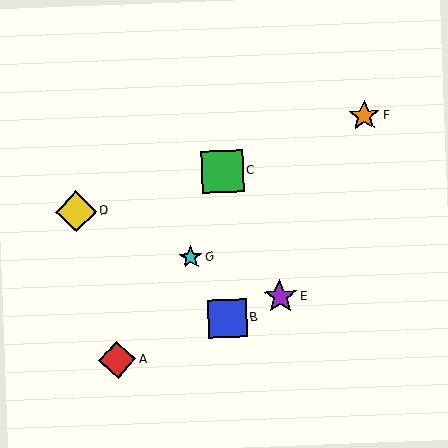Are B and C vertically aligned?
Yes, both are at x≈228.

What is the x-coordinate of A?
Object A is at x≈117.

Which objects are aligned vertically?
Objects B, C are aligned vertically.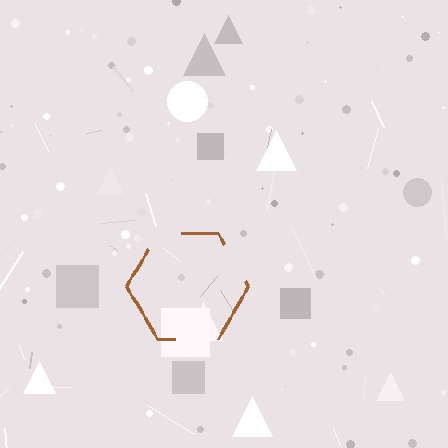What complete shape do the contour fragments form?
The contour fragments form a hexagon.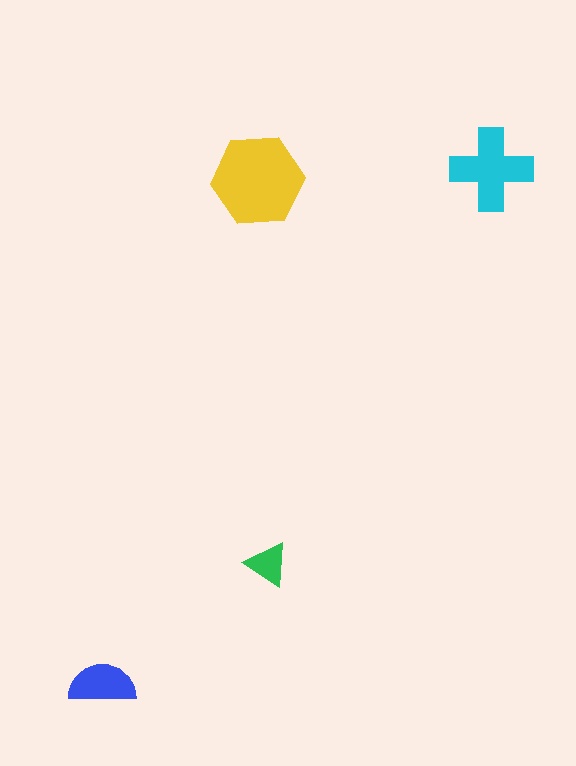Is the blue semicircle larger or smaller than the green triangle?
Larger.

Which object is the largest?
The yellow hexagon.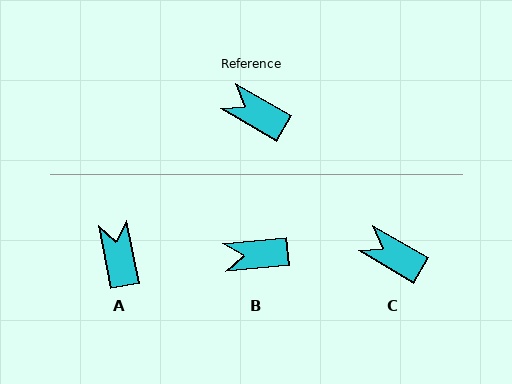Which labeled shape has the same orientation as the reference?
C.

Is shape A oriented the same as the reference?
No, it is off by about 49 degrees.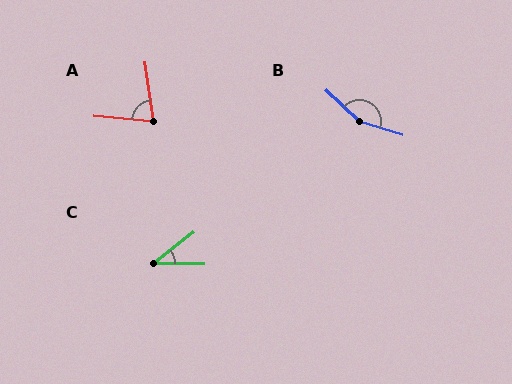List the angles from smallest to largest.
C (38°), A (77°), B (155°).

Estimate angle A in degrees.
Approximately 77 degrees.